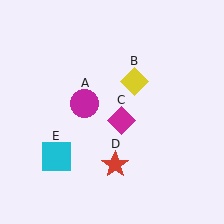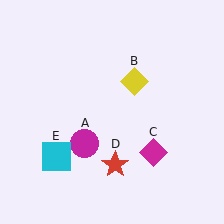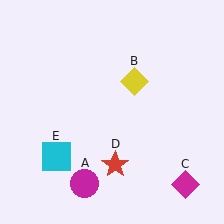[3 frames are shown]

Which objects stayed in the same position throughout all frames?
Yellow diamond (object B) and red star (object D) and cyan square (object E) remained stationary.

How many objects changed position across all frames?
2 objects changed position: magenta circle (object A), magenta diamond (object C).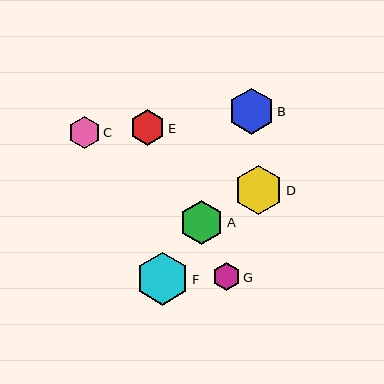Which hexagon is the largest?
Hexagon F is the largest with a size of approximately 53 pixels.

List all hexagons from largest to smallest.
From largest to smallest: F, D, B, A, E, C, G.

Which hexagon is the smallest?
Hexagon G is the smallest with a size of approximately 28 pixels.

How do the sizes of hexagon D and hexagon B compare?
Hexagon D and hexagon B are approximately the same size.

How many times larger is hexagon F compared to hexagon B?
Hexagon F is approximately 1.2 times the size of hexagon B.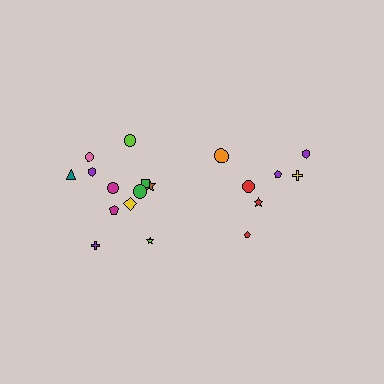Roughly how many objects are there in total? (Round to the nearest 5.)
Roughly 20 objects in total.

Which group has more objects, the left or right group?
The left group.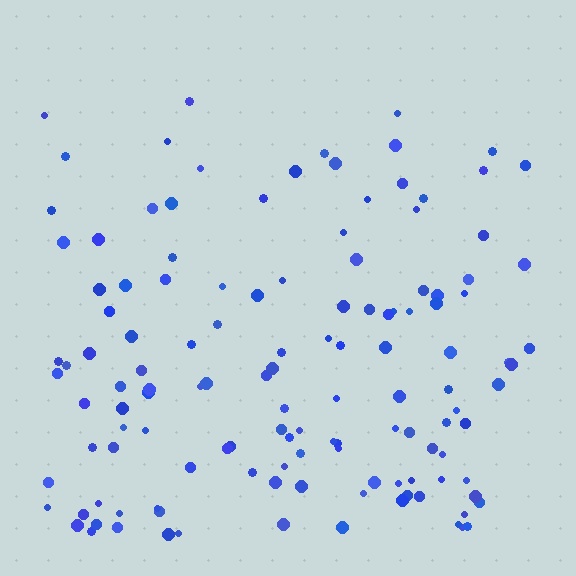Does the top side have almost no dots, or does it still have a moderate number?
Still a moderate number, just noticeably fewer than the bottom.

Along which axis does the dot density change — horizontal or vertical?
Vertical.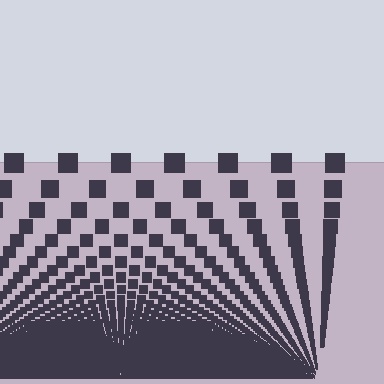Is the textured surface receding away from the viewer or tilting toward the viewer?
The surface appears to tilt toward the viewer. Texture elements get larger and sparser toward the top.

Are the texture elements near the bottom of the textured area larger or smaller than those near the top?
Smaller. The gradient is inverted — elements near the bottom are smaller and denser.